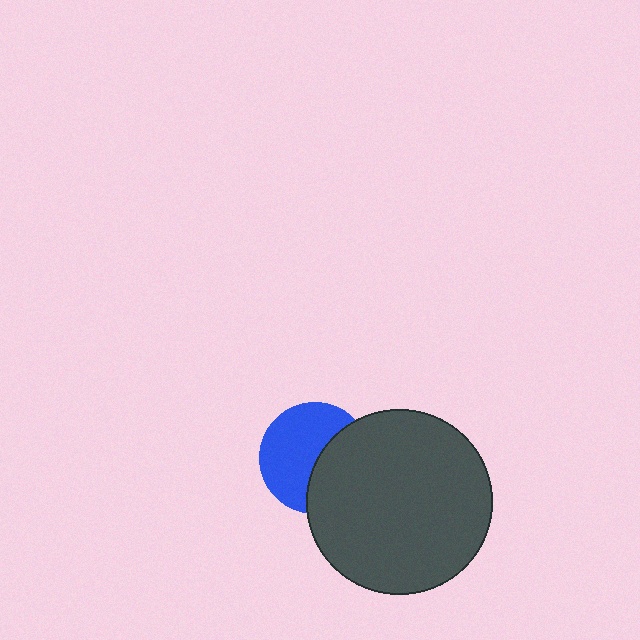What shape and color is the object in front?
The object in front is a dark gray circle.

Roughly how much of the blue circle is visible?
About half of it is visible (roughly 58%).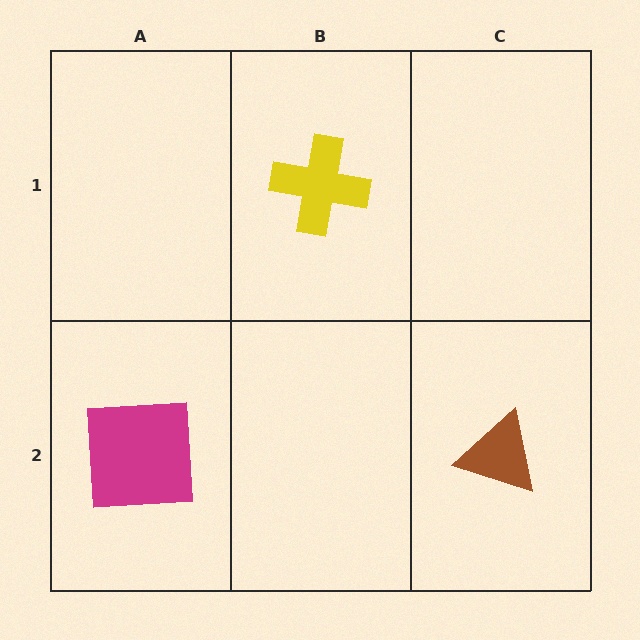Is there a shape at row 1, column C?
No, that cell is empty.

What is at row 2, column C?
A brown triangle.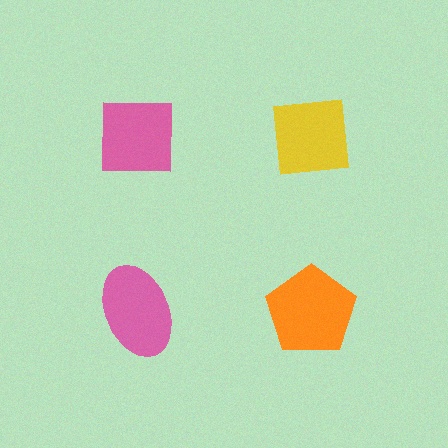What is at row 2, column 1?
A pink ellipse.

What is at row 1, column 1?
A pink square.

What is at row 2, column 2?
An orange pentagon.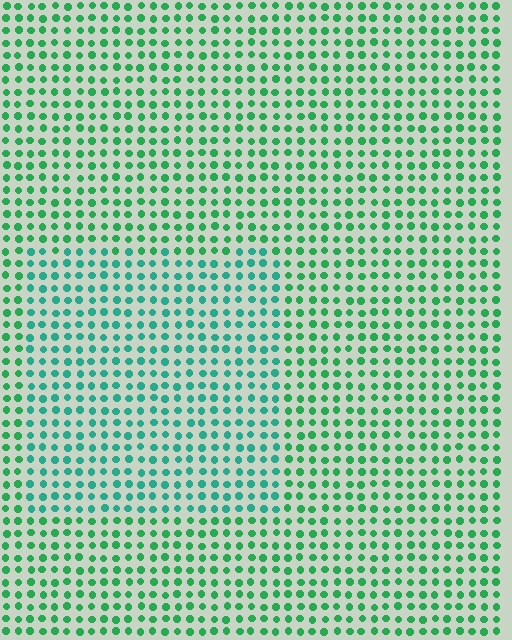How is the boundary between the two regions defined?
The boundary is defined purely by a slight shift in hue (about 27 degrees). Spacing, size, and orientation are identical on both sides.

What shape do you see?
I see a rectangle.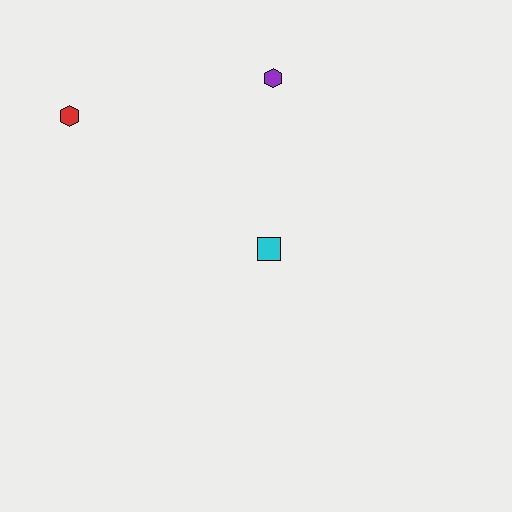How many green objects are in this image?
There are no green objects.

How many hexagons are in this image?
There are 2 hexagons.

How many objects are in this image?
There are 3 objects.